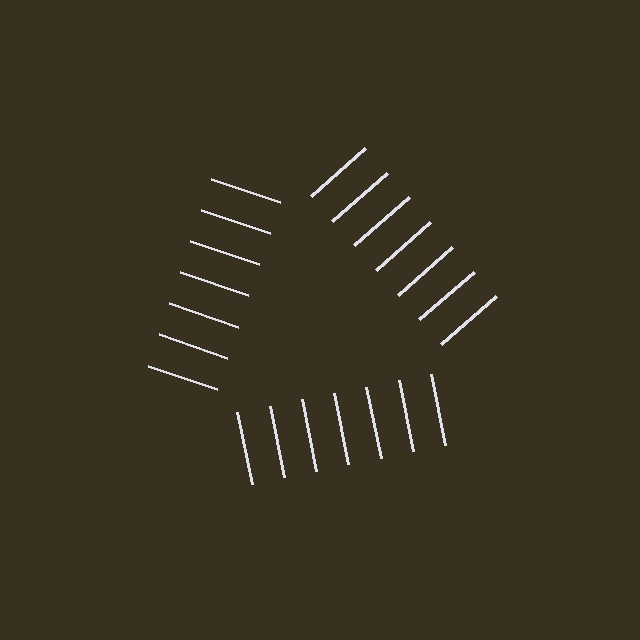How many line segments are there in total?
21 — 7 along each of the 3 edges.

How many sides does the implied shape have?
3 sides — the line-ends trace a triangle.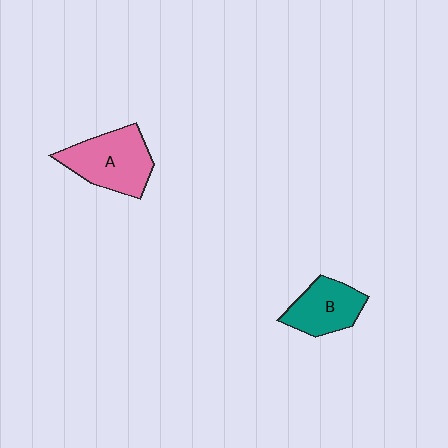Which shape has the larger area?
Shape A (pink).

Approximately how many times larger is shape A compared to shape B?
Approximately 1.3 times.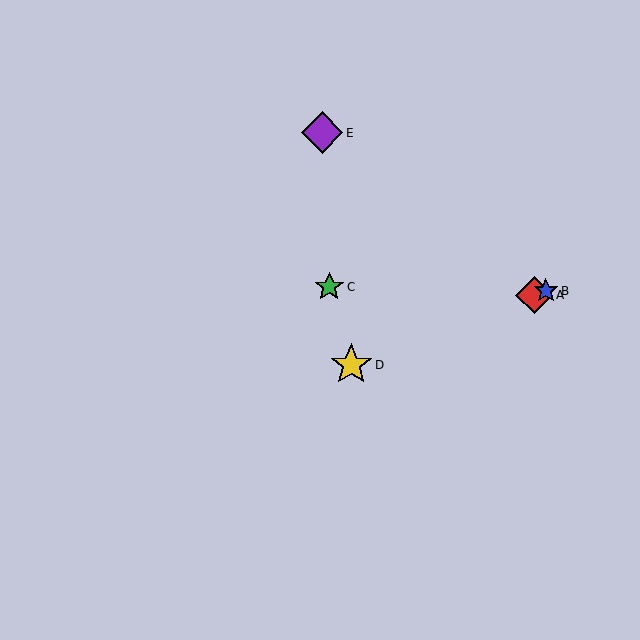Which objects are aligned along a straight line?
Objects A, B, D are aligned along a straight line.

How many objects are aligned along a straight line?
3 objects (A, B, D) are aligned along a straight line.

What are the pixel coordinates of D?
Object D is at (351, 365).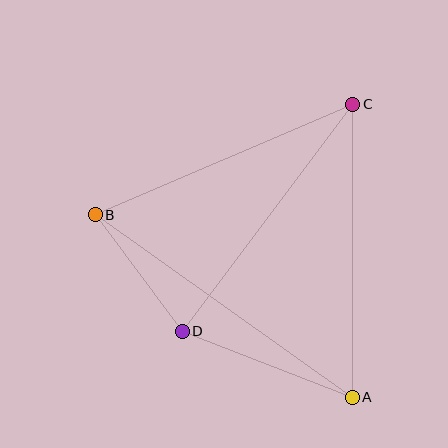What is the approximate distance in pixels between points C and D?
The distance between C and D is approximately 284 pixels.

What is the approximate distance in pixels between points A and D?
The distance between A and D is approximately 182 pixels.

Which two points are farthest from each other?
Points A and B are farthest from each other.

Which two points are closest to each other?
Points B and D are closest to each other.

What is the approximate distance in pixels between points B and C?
The distance between B and C is approximately 281 pixels.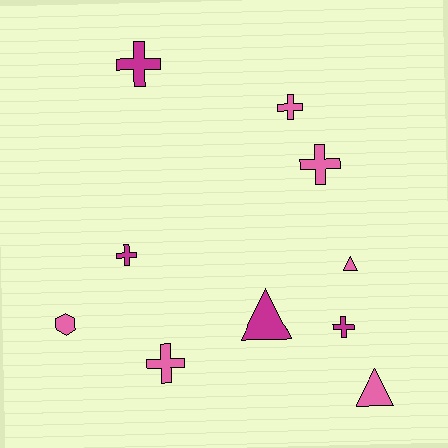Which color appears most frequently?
Pink, with 6 objects.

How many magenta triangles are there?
There is 1 magenta triangle.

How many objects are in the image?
There are 10 objects.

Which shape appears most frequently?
Cross, with 6 objects.